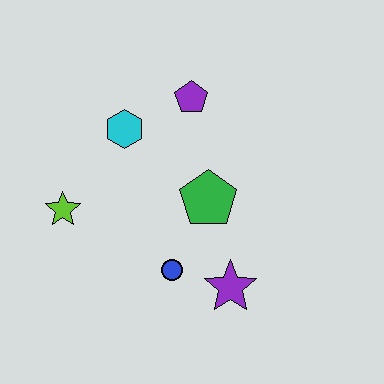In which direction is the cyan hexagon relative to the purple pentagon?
The cyan hexagon is to the left of the purple pentagon.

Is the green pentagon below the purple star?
No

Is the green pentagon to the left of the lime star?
No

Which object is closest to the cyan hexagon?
The purple pentagon is closest to the cyan hexagon.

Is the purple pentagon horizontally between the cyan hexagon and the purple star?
Yes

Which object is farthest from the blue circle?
The purple pentagon is farthest from the blue circle.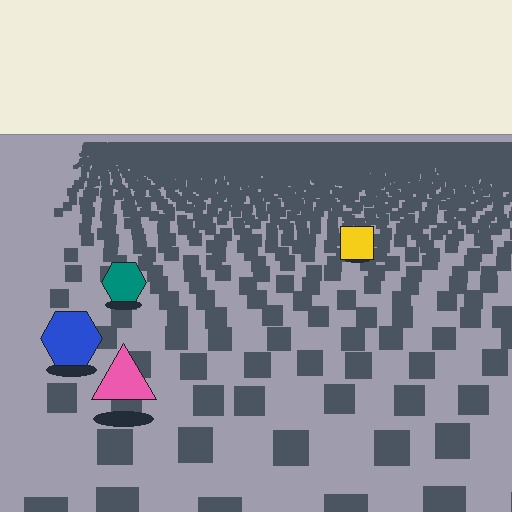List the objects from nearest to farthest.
From nearest to farthest: the pink triangle, the blue hexagon, the teal hexagon, the yellow square.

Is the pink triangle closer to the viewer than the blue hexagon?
Yes. The pink triangle is closer — you can tell from the texture gradient: the ground texture is coarser near it.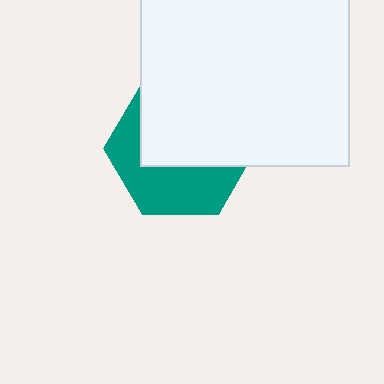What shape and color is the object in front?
The object in front is a white square.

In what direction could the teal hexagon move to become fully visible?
The teal hexagon could move down. That would shift it out from behind the white square entirely.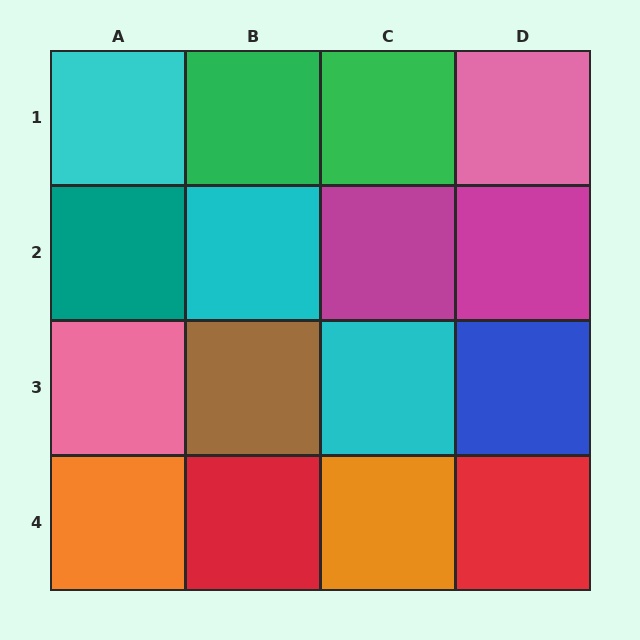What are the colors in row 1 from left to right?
Cyan, green, green, pink.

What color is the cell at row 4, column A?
Orange.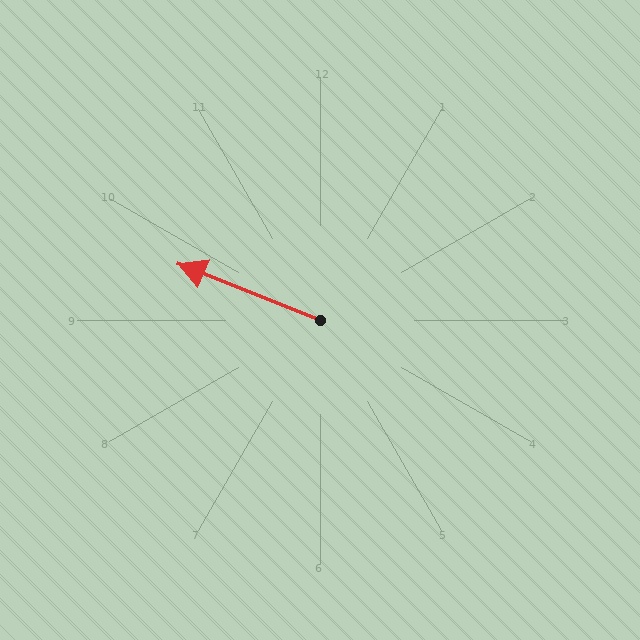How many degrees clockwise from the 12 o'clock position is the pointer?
Approximately 292 degrees.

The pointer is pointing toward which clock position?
Roughly 10 o'clock.